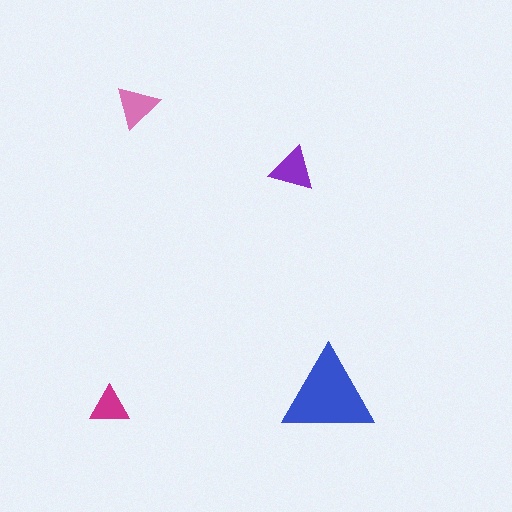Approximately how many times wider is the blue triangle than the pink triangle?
About 2 times wider.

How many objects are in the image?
There are 4 objects in the image.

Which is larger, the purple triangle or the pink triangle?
The purple one.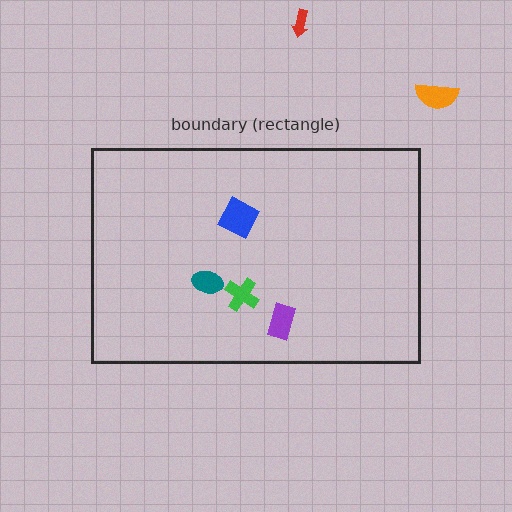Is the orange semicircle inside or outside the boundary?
Outside.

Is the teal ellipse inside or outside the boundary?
Inside.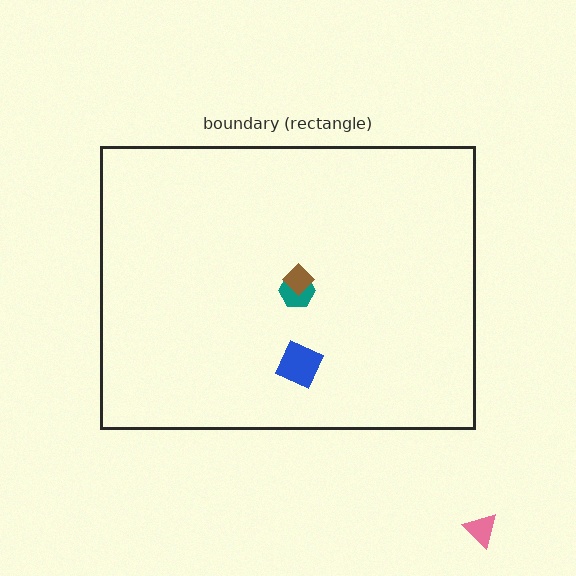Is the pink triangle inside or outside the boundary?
Outside.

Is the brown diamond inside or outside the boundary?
Inside.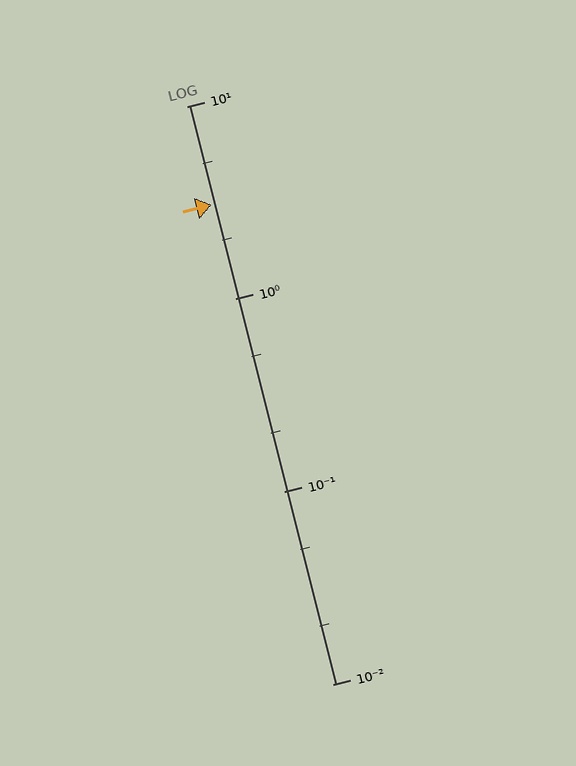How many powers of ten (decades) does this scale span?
The scale spans 3 decades, from 0.01 to 10.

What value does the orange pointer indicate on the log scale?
The pointer indicates approximately 3.1.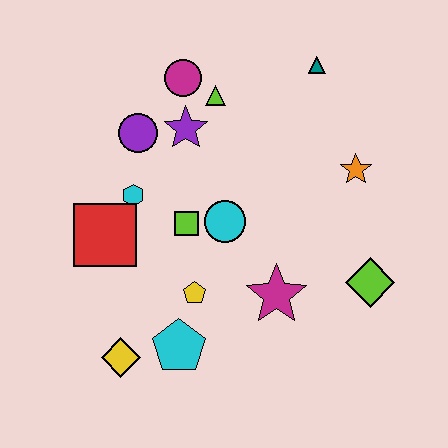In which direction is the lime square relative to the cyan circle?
The lime square is to the left of the cyan circle.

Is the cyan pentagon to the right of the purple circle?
Yes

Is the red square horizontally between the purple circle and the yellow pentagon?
No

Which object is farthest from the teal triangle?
The yellow diamond is farthest from the teal triangle.